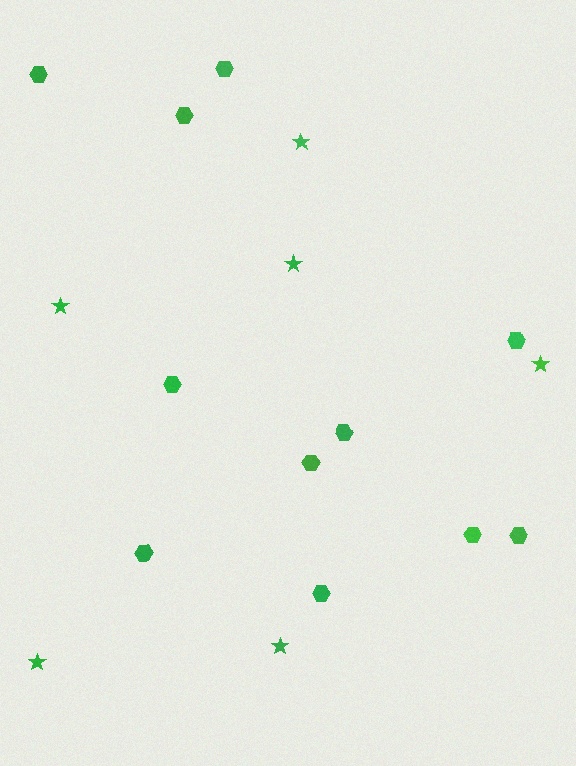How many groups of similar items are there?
There are 2 groups: one group of hexagons (11) and one group of stars (6).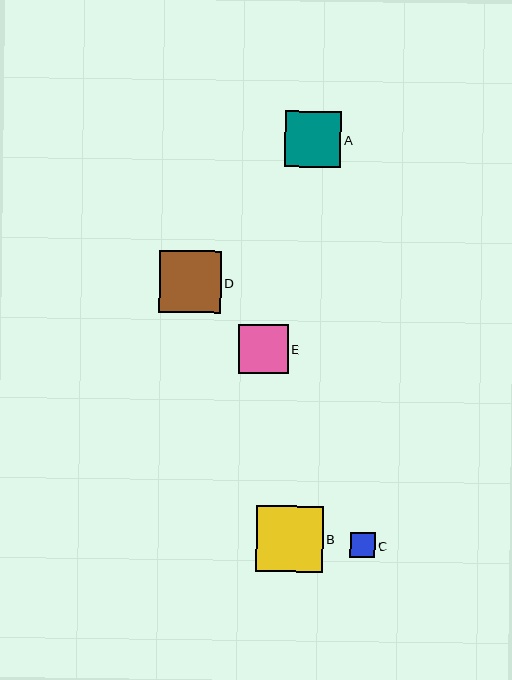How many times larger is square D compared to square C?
Square D is approximately 2.5 times the size of square C.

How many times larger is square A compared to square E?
Square A is approximately 1.1 times the size of square E.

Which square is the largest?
Square B is the largest with a size of approximately 67 pixels.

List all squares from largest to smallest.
From largest to smallest: B, D, A, E, C.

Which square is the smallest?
Square C is the smallest with a size of approximately 25 pixels.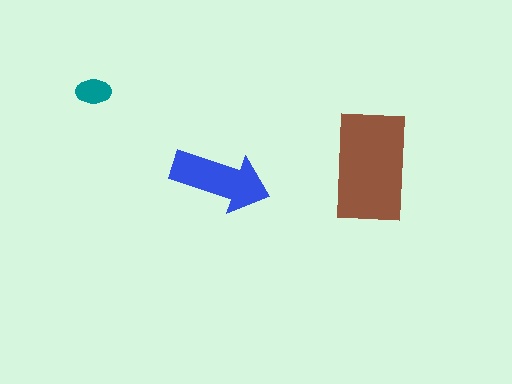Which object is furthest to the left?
The teal ellipse is leftmost.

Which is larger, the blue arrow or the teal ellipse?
The blue arrow.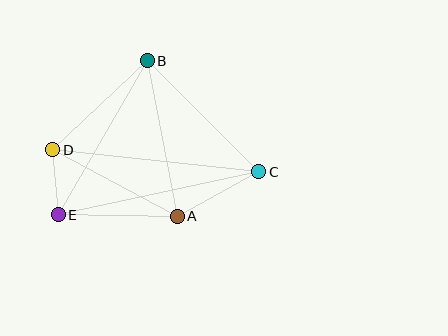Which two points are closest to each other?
Points D and E are closest to each other.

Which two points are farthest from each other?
Points C and D are farthest from each other.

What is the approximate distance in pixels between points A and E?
The distance between A and E is approximately 119 pixels.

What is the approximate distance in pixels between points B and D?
The distance between B and D is approximately 130 pixels.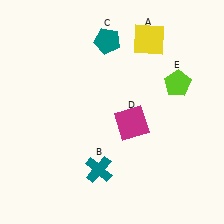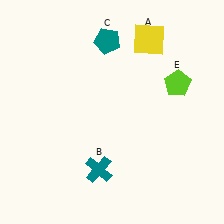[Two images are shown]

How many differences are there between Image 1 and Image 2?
There is 1 difference between the two images.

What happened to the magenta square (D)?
The magenta square (D) was removed in Image 2. It was in the bottom-right area of Image 1.